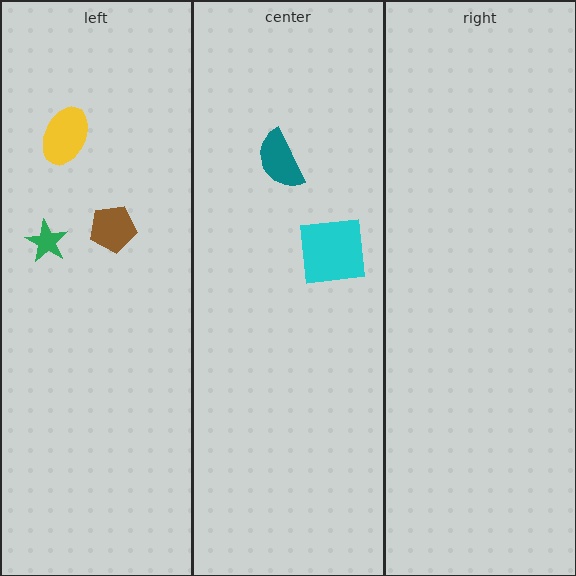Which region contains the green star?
The left region.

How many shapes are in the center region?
2.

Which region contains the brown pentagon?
The left region.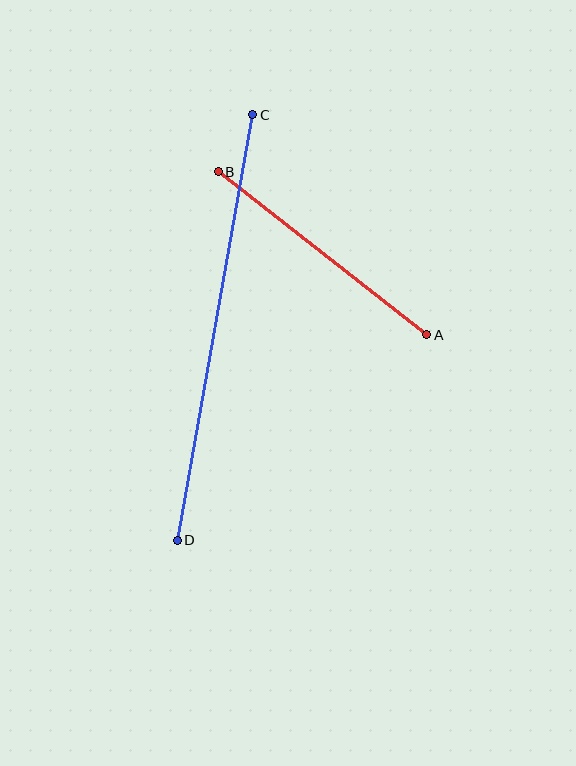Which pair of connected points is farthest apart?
Points C and D are farthest apart.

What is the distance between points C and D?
The distance is approximately 432 pixels.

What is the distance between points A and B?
The distance is approximately 264 pixels.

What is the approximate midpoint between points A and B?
The midpoint is at approximately (322, 253) pixels.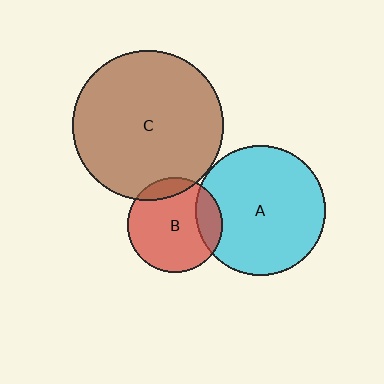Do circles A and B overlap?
Yes.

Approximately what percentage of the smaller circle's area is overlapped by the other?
Approximately 15%.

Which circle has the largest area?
Circle C (brown).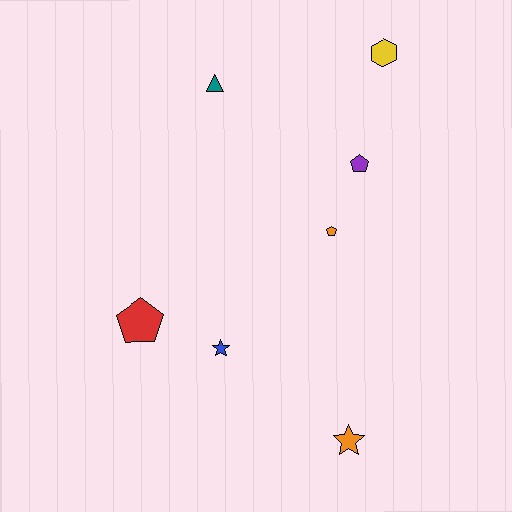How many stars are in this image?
There are 2 stars.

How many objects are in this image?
There are 7 objects.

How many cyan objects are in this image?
There are no cyan objects.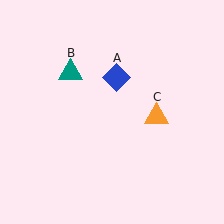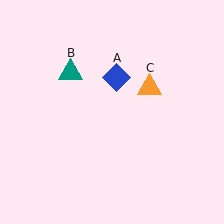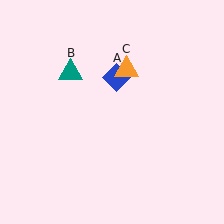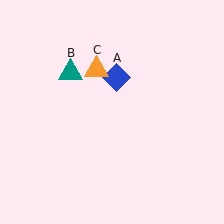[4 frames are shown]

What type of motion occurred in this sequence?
The orange triangle (object C) rotated counterclockwise around the center of the scene.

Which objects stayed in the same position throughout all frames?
Blue diamond (object A) and teal triangle (object B) remained stationary.